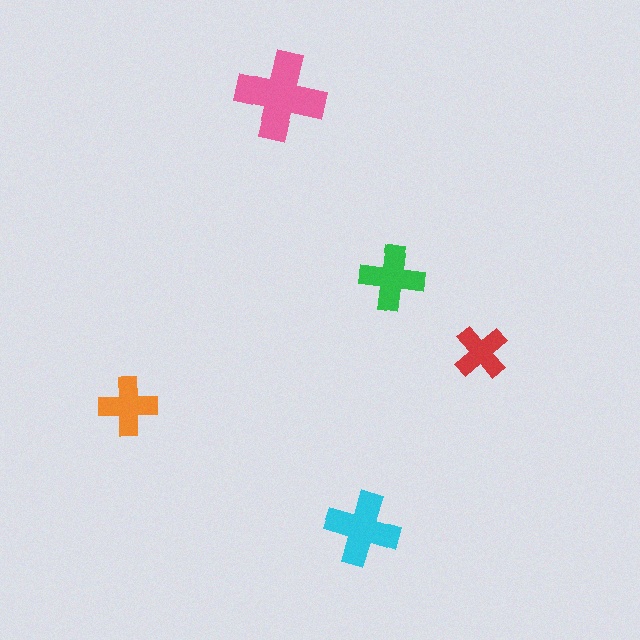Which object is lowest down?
The cyan cross is bottommost.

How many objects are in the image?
There are 5 objects in the image.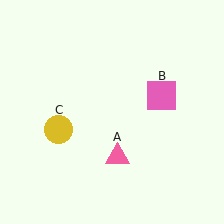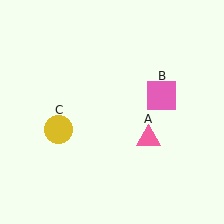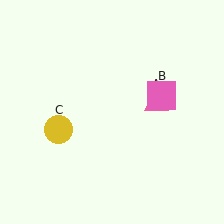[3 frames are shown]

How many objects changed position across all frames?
1 object changed position: pink triangle (object A).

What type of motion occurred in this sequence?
The pink triangle (object A) rotated counterclockwise around the center of the scene.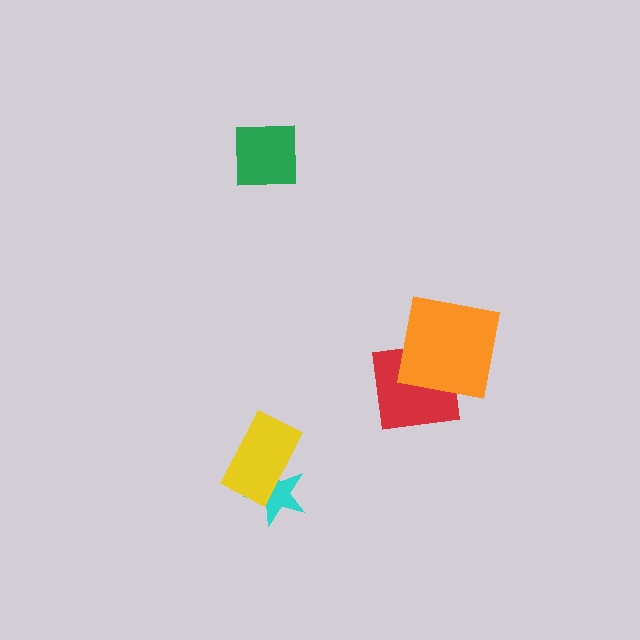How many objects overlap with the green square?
0 objects overlap with the green square.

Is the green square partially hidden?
No, no other shape covers it.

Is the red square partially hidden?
Yes, it is partially covered by another shape.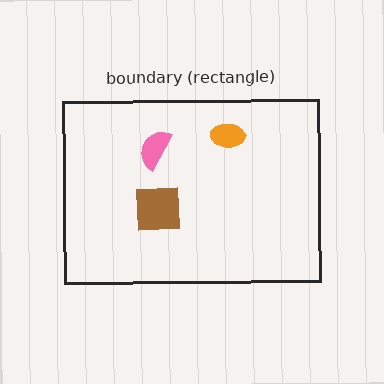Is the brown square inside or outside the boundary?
Inside.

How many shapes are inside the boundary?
3 inside, 0 outside.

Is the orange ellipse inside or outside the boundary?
Inside.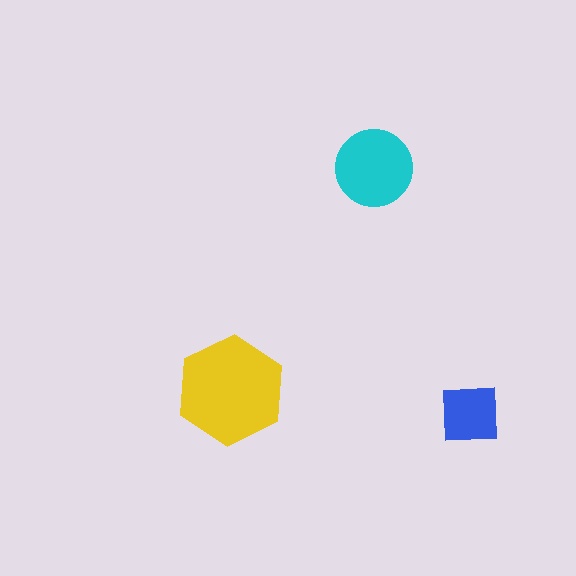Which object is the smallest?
The blue square.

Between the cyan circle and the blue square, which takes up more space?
The cyan circle.